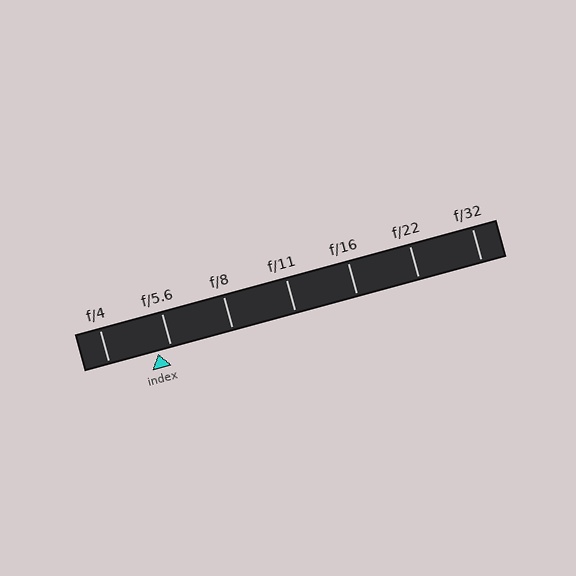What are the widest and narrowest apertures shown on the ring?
The widest aperture shown is f/4 and the narrowest is f/32.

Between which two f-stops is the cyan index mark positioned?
The index mark is between f/4 and f/5.6.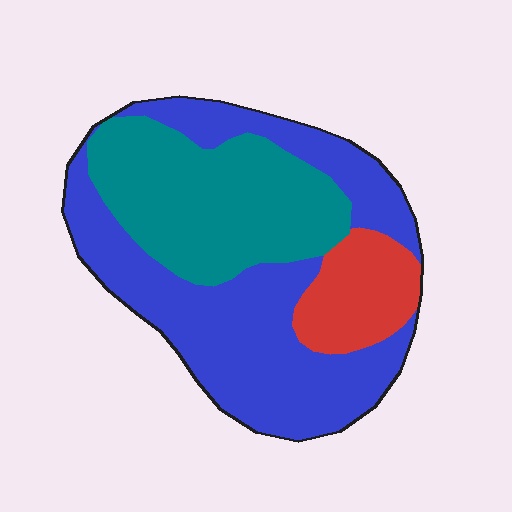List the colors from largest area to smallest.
From largest to smallest: blue, teal, red.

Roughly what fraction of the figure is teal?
Teal takes up about one third (1/3) of the figure.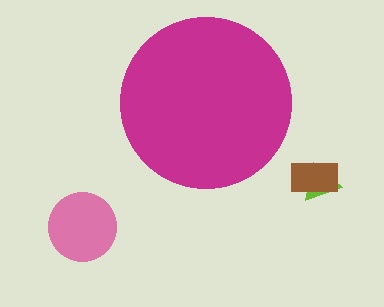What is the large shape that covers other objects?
A magenta circle.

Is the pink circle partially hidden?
No, the pink circle is fully visible.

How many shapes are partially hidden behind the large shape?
0 shapes are partially hidden.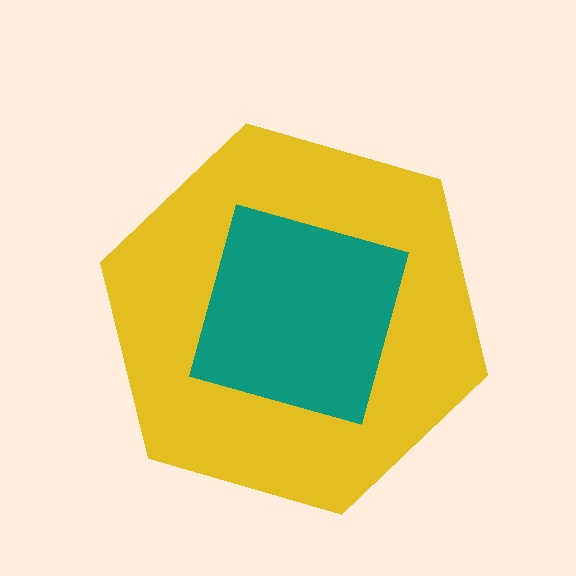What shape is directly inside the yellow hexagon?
The teal square.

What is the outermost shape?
The yellow hexagon.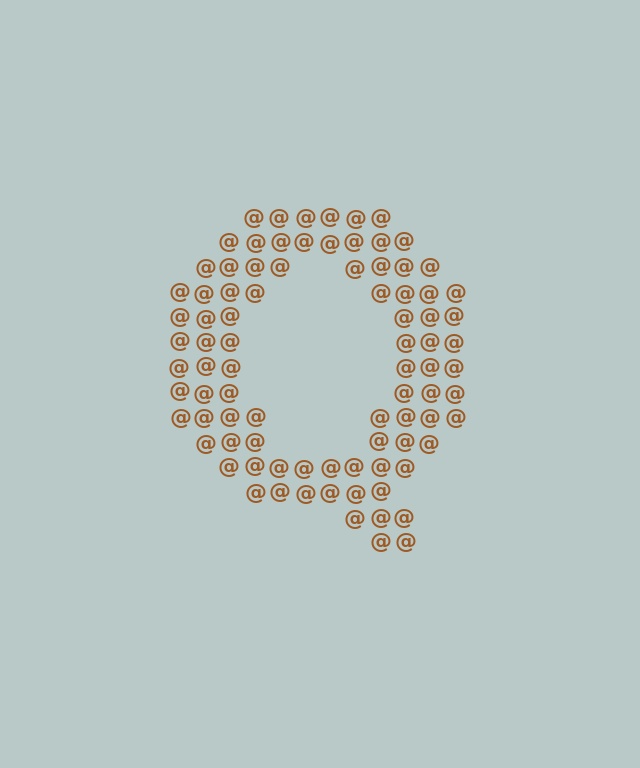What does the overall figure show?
The overall figure shows the letter Q.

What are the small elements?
The small elements are at signs.